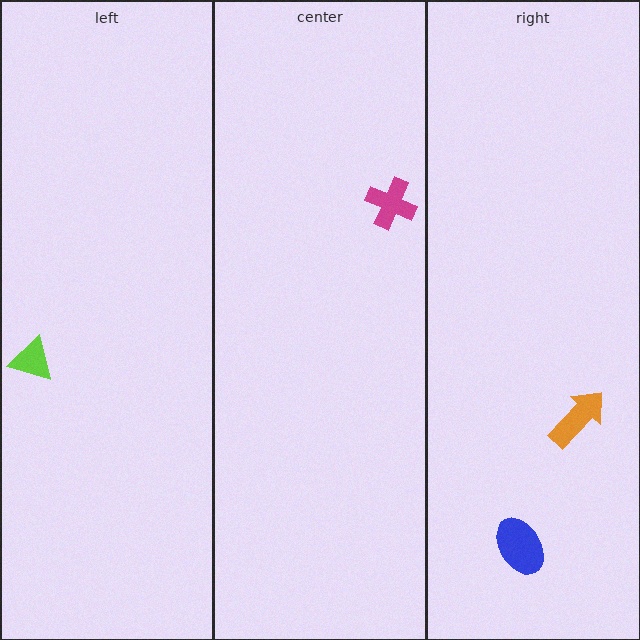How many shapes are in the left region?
1.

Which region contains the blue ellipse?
The right region.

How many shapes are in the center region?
1.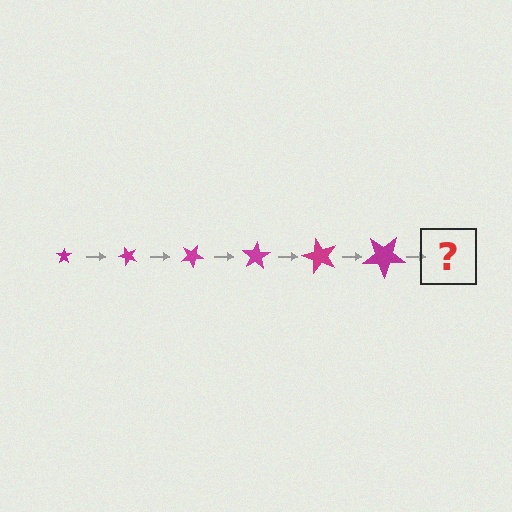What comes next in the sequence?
The next element should be a star, larger than the previous one and rotated 300 degrees from the start.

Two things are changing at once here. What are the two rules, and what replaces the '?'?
The two rules are that the star grows larger each step and it rotates 50 degrees each step. The '?' should be a star, larger than the previous one and rotated 300 degrees from the start.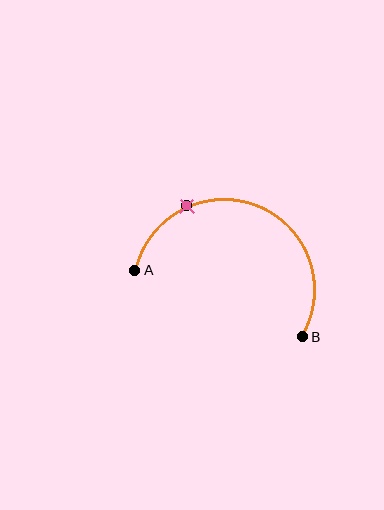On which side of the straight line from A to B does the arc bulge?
The arc bulges above the straight line connecting A and B.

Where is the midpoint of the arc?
The arc midpoint is the point on the curve farthest from the straight line joining A and B. It sits above that line.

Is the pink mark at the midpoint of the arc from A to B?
No. The pink mark lies on the arc but is closer to endpoint A. The arc midpoint would be at the point on the curve equidistant along the arc from both A and B.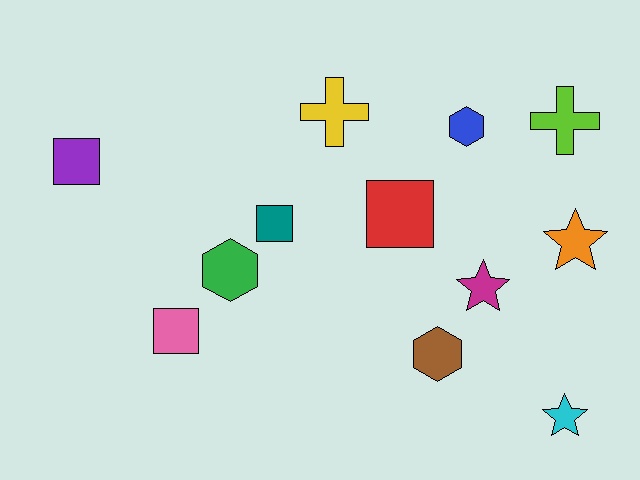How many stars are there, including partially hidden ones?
There are 3 stars.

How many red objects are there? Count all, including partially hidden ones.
There is 1 red object.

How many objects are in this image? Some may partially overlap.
There are 12 objects.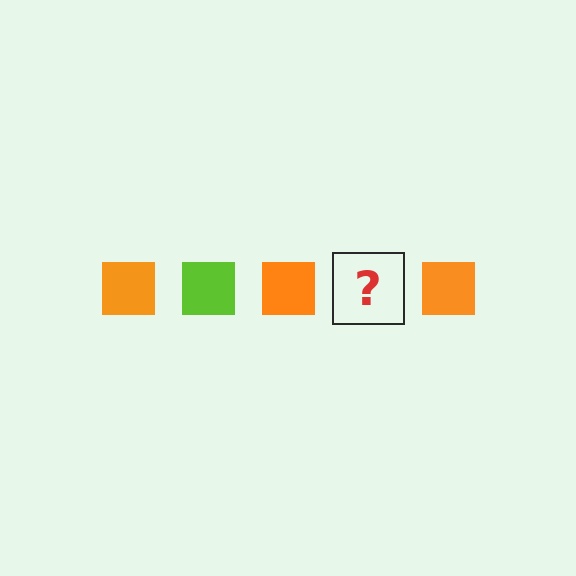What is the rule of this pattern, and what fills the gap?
The rule is that the pattern cycles through orange, lime squares. The gap should be filled with a lime square.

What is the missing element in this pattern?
The missing element is a lime square.